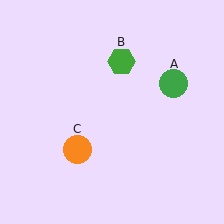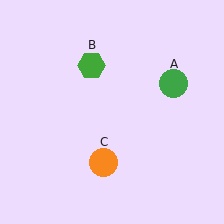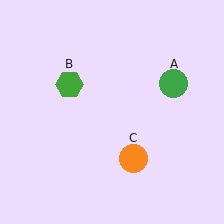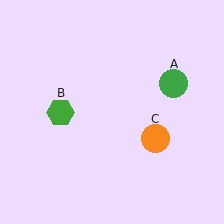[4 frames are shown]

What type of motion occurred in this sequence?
The green hexagon (object B), orange circle (object C) rotated counterclockwise around the center of the scene.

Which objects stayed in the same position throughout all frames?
Green circle (object A) remained stationary.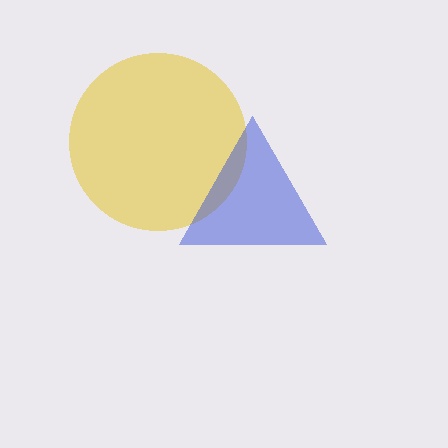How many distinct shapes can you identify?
There are 2 distinct shapes: a yellow circle, a blue triangle.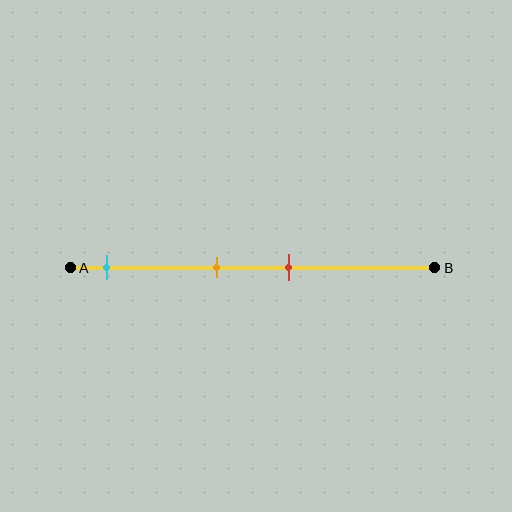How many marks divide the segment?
There are 3 marks dividing the segment.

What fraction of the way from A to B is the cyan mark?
The cyan mark is approximately 10% (0.1) of the way from A to B.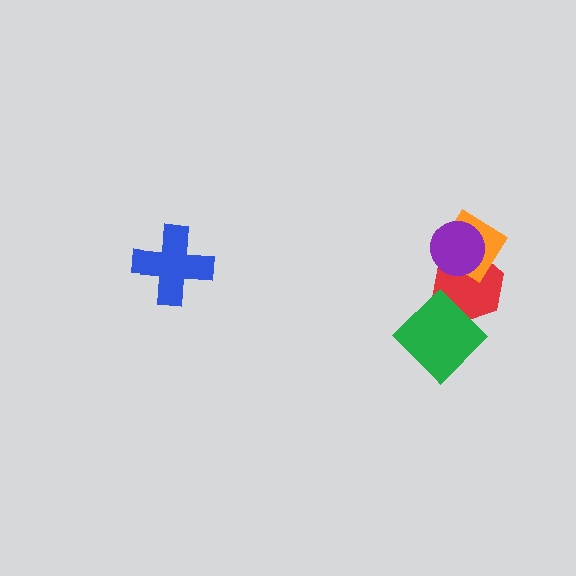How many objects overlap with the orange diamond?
2 objects overlap with the orange diamond.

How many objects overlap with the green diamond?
1 object overlaps with the green diamond.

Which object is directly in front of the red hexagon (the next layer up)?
The green diamond is directly in front of the red hexagon.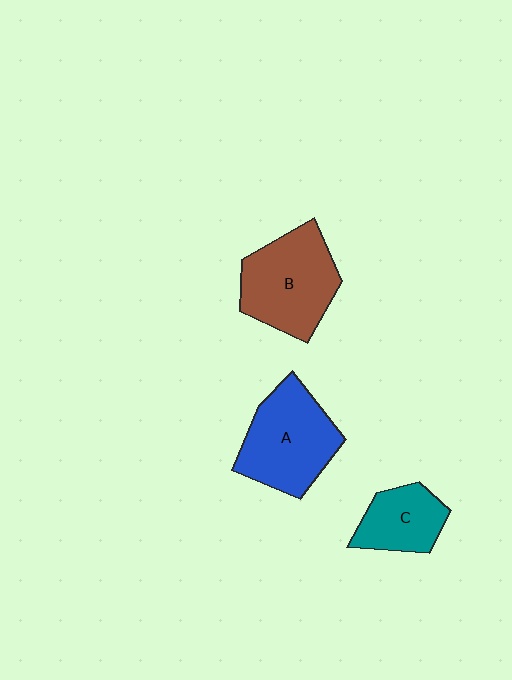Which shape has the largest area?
Shape B (brown).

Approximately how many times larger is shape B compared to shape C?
Approximately 1.6 times.